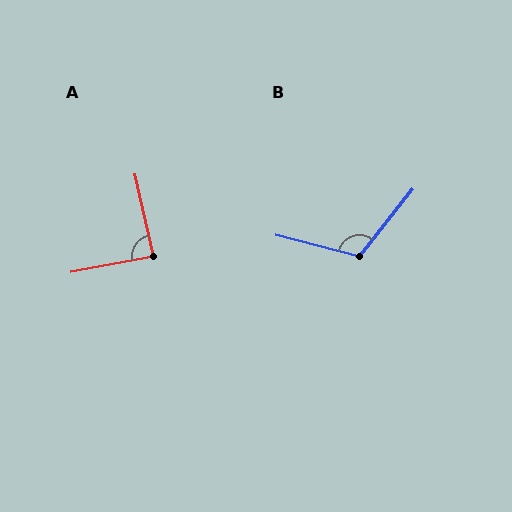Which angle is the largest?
B, at approximately 114 degrees.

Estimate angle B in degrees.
Approximately 114 degrees.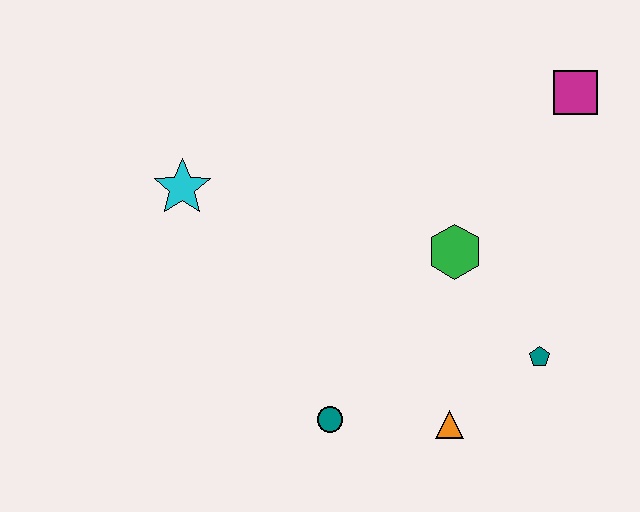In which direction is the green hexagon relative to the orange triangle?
The green hexagon is above the orange triangle.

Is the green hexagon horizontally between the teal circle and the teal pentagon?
Yes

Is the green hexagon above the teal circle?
Yes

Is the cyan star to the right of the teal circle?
No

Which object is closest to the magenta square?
The green hexagon is closest to the magenta square.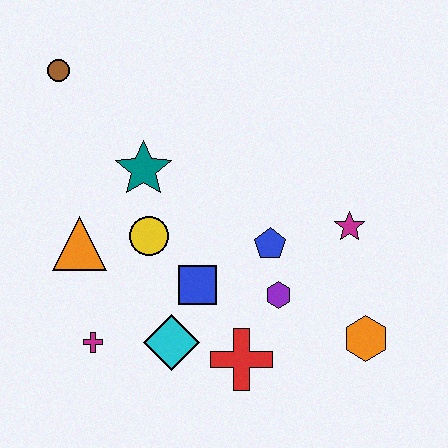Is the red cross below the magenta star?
Yes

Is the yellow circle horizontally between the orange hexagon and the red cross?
No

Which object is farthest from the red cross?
The brown circle is farthest from the red cross.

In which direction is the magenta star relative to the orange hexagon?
The magenta star is above the orange hexagon.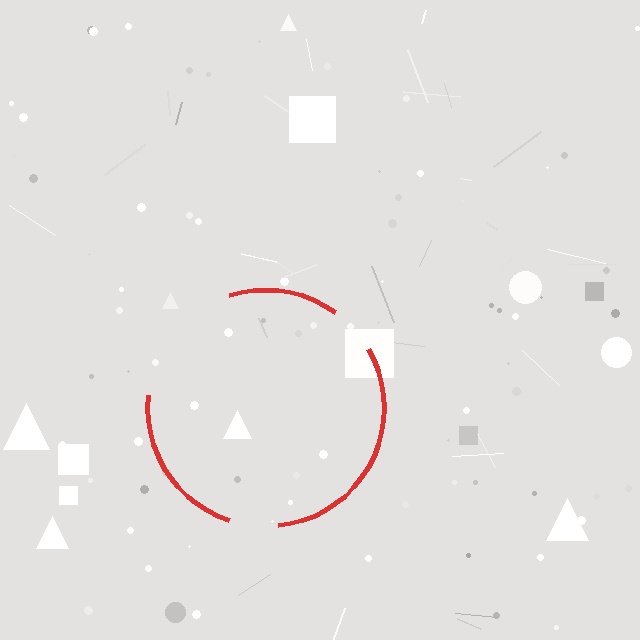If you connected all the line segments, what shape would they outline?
They would outline a circle.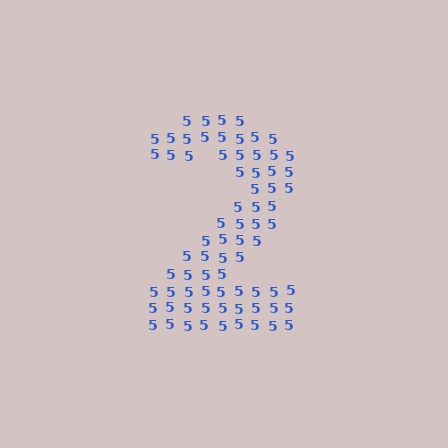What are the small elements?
The small elements are digit 5's.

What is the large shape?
The large shape is the digit 2.